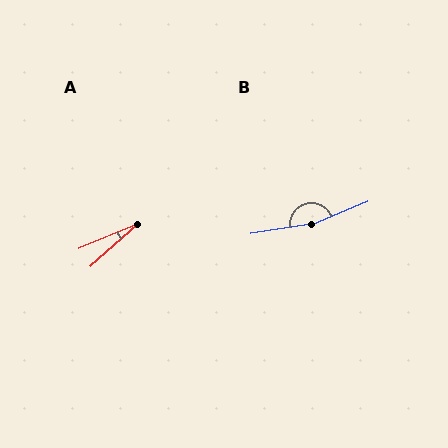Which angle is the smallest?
A, at approximately 20 degrees.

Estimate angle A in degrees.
Approximately 20 degrees.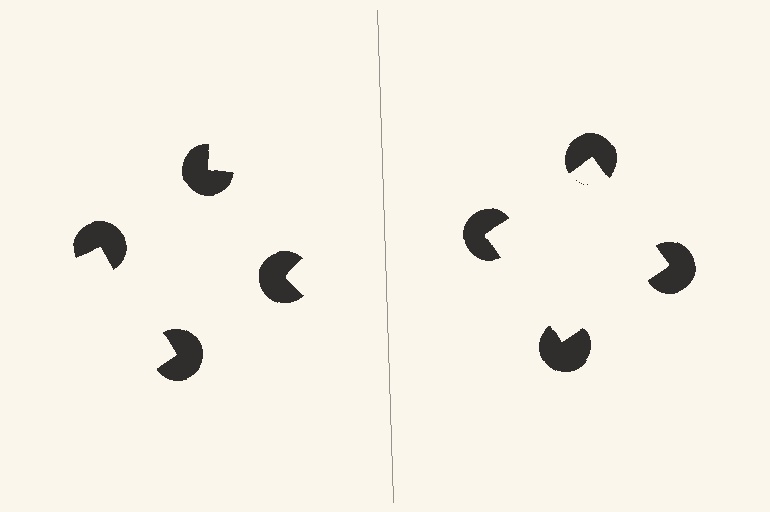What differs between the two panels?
The pac-man discs are positioned identically on both sides; only the wedge orientations differ. On the right they align to a square; on the left they are misaligned.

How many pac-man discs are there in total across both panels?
8 — 4 on each side.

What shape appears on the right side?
An illusory square.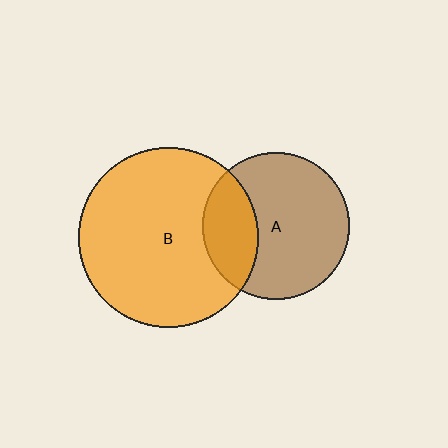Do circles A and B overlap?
Yes.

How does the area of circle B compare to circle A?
Approximately 1.5 times.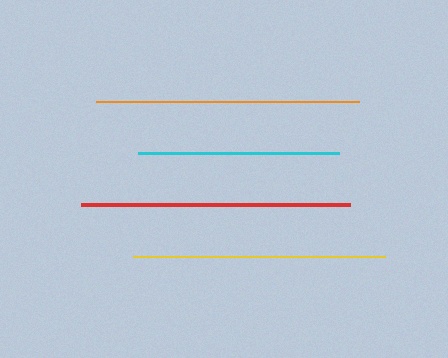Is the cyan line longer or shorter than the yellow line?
The yellow line is longer than the cyan line.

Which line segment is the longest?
The red line is the longest at approximately 269 pixels.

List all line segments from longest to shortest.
From longest to shortest: red, orange, yellow, cyan.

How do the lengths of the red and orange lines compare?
The red and orange lines are approximately the same length.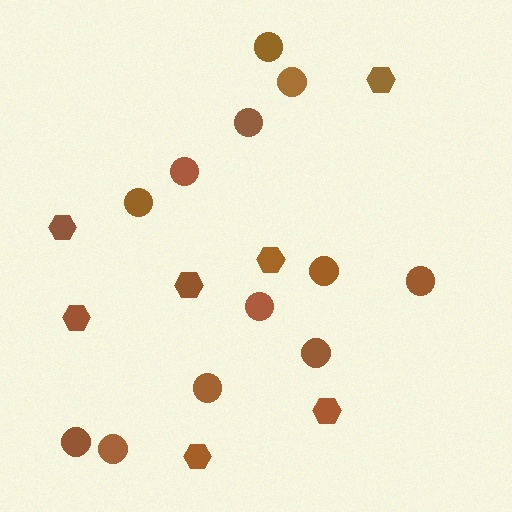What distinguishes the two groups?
There are 2 groups: one group of hexagons (7) and one group of circles (12).